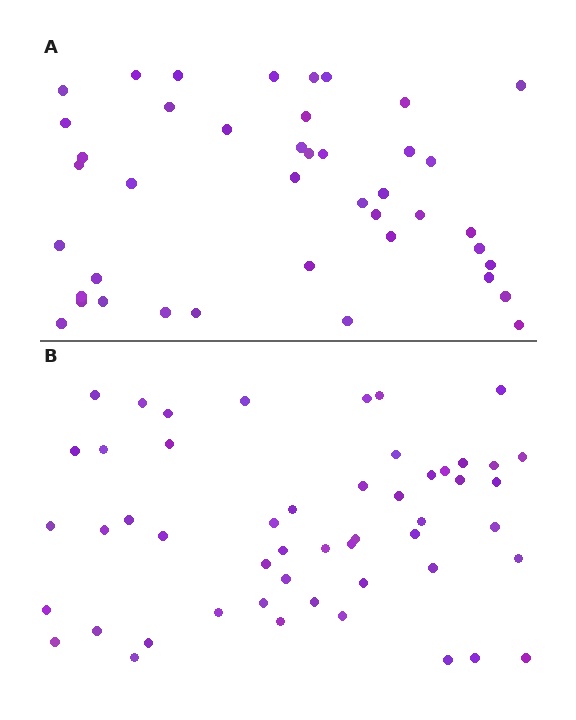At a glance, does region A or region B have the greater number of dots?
Region B (the bottom region) has more dots.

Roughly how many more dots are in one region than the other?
Region B has roughly 8 or so more dots than region A.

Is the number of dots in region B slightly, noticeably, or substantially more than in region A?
Region B has only slightly more — the two regions are fairly close. The ratio is roughly 1.2 to 1.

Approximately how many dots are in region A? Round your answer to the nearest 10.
About 40 dots. (The exact count is 42, which rounds to 40.)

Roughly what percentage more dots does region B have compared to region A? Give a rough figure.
About 20% more.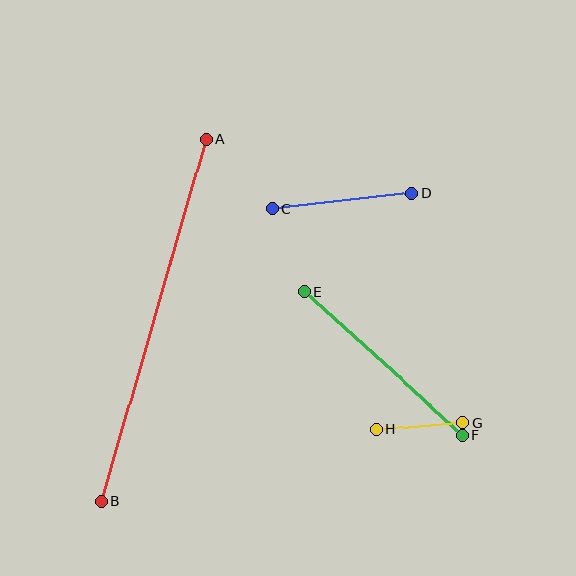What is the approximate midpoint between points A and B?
The midpoint is at approximately (154, 320) pixels.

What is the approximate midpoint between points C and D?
The midpoint is at approximately (342, 201) pixels.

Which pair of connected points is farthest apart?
Points A and B are farthest apart.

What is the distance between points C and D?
The distance is approximately 141 pixels.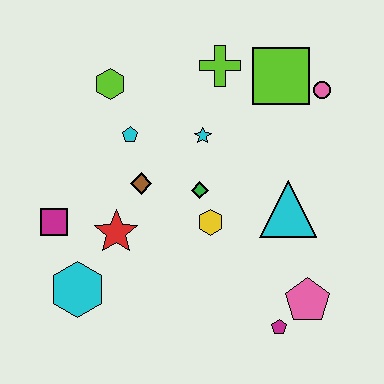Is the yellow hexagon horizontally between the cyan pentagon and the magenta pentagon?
Yes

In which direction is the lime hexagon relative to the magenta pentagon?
The lime hexagon is above the magenta pentagon.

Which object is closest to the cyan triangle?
The yellow hexagon is closest to the cyan triangle.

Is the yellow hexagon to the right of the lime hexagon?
Yes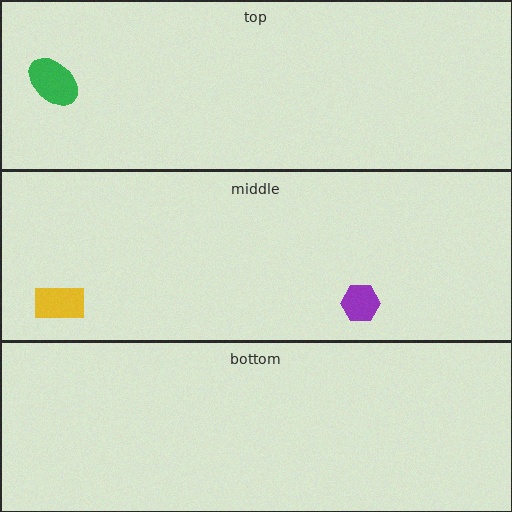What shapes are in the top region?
The green ellipse.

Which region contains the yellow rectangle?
The middle region.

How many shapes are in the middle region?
2.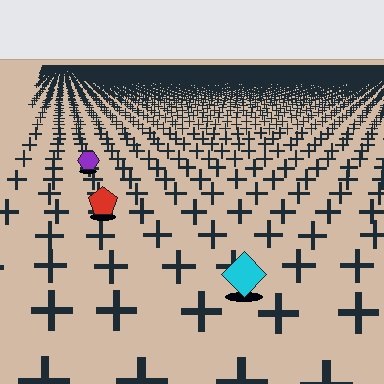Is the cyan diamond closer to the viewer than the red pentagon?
Yes. The cyan diamond is closer — you can tell from the texture gradient: the ground texture is coarser near it.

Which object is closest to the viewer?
The cyan diamond is closest. The texture marks near it are larger and more spread out.